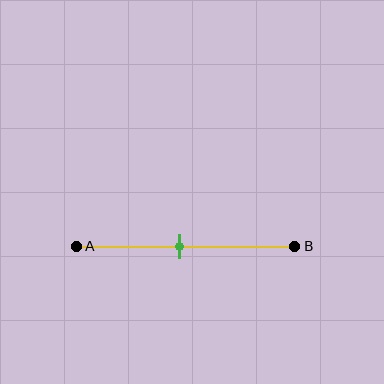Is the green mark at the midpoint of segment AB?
Yes, the mark is approximately at the midpoint.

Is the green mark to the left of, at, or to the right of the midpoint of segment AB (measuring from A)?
The green mark is approximately at the midpoint of segment AB.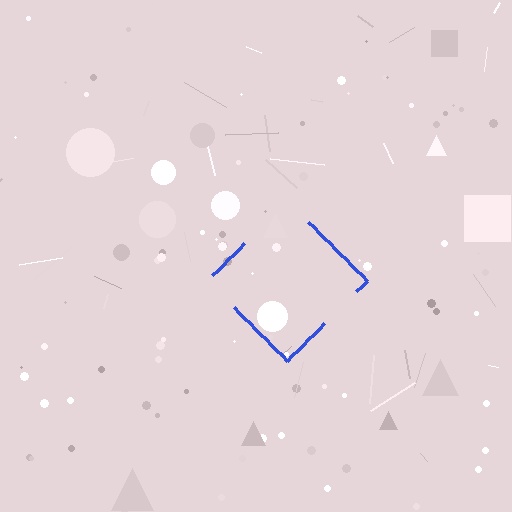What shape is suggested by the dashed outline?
The dashed outline suggests a diamond.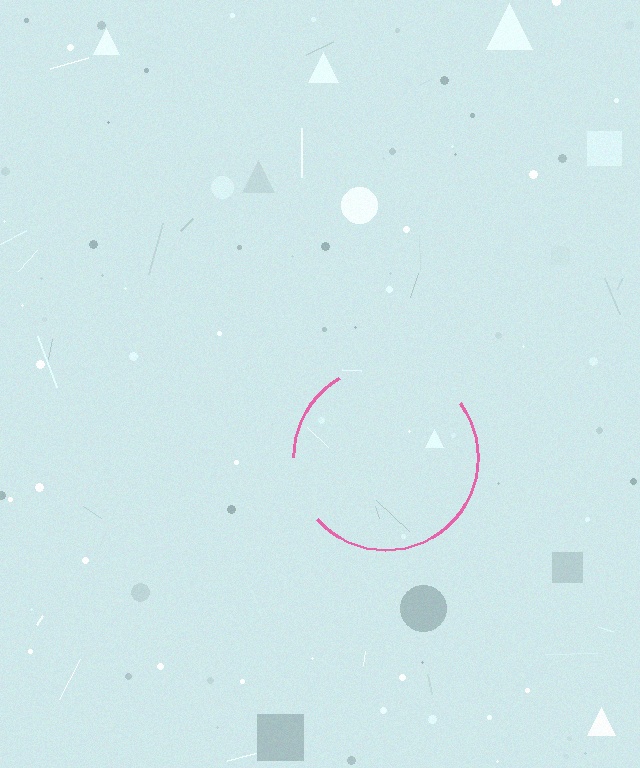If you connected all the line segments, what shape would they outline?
They would outline a circle.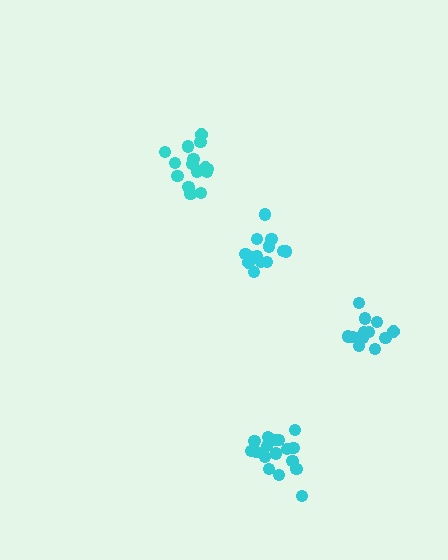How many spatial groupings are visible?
There are 4 spatial groupings.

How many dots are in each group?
Group 1: 14 dots, Group 2: 16 dots, Group 3: 15 dots, Group 4: 17 dots (62 total).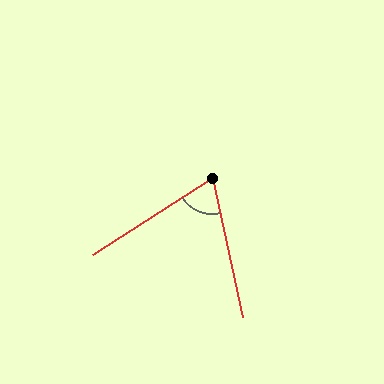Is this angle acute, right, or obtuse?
It is acute.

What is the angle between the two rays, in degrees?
Approximately 70 degrees.